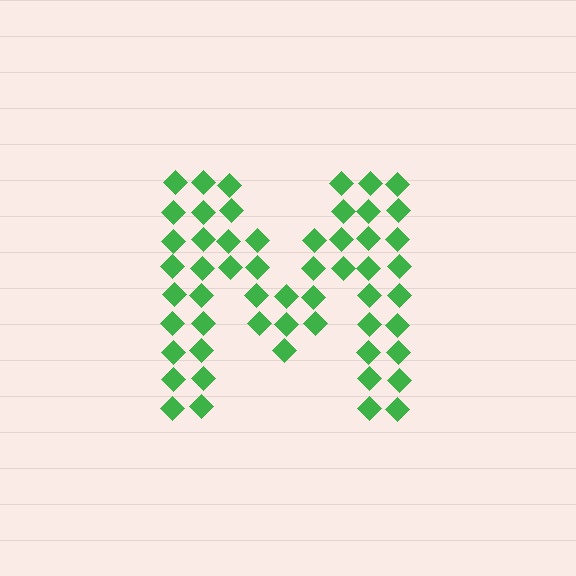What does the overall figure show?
The overall figure shows the letter M.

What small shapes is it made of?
It is made of small diamonds.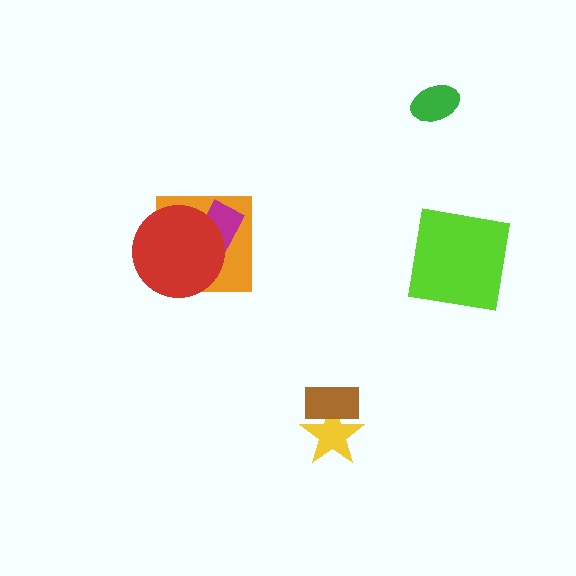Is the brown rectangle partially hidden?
No, no other shape covers it.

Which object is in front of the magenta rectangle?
The red circle is in front of the magenta rectangle.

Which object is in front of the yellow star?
The brown rectangle is in front of the yellow star.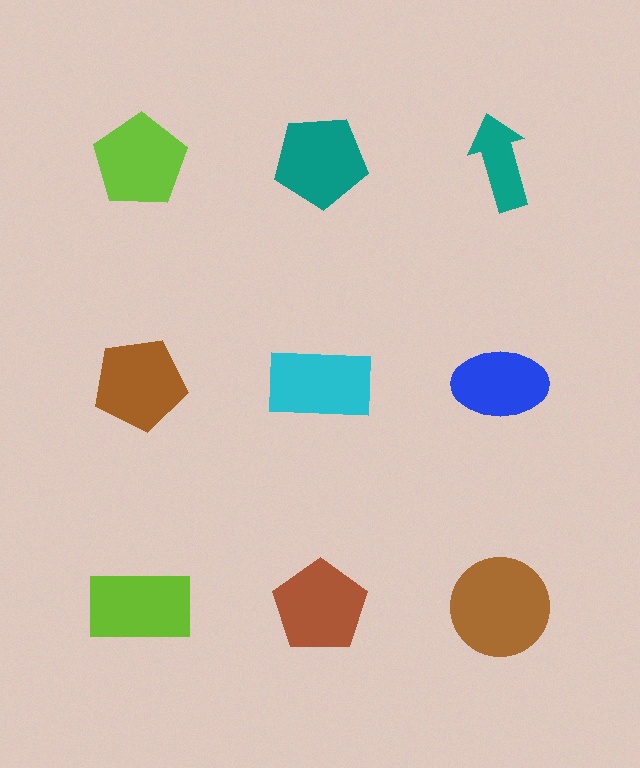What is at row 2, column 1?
A brown pentagon.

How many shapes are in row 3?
3 shapes.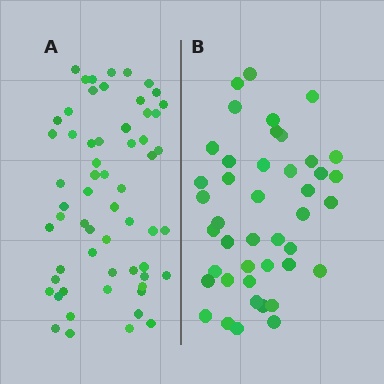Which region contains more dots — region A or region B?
Region A (the left region) has more dots.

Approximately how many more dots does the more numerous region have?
Region A has approximately 15 more dots than region B.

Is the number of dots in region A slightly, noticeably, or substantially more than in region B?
Region A has noticeably more, but not dramatically so. The ratio is roughly 1.4 to 1.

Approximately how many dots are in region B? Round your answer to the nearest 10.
About 40 dots. (The exact count is 43, which rounds to 40.)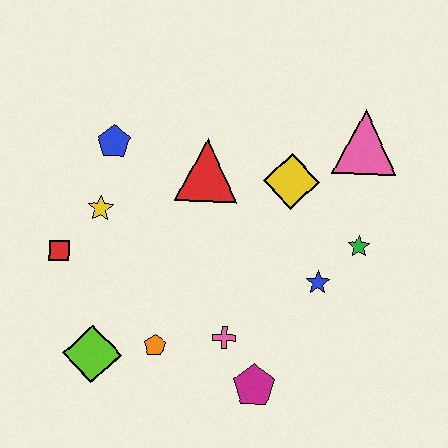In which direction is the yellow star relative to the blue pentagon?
The yellow star is below the blue pentagon.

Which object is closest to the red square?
The yellow star is closest to the red square.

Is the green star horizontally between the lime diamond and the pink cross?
No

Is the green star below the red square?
No